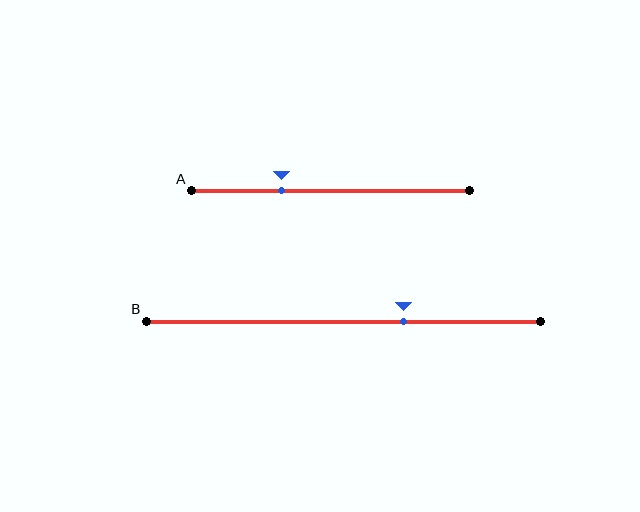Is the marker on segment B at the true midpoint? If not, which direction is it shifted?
No, the marker on segment B is shifted to the right by about 15% of the segment length.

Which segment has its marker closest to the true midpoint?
Segment B has its marker closest to the true midpoint.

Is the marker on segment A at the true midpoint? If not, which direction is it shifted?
No, the marker on segment A is shifted to the left by about 17% of the segment length.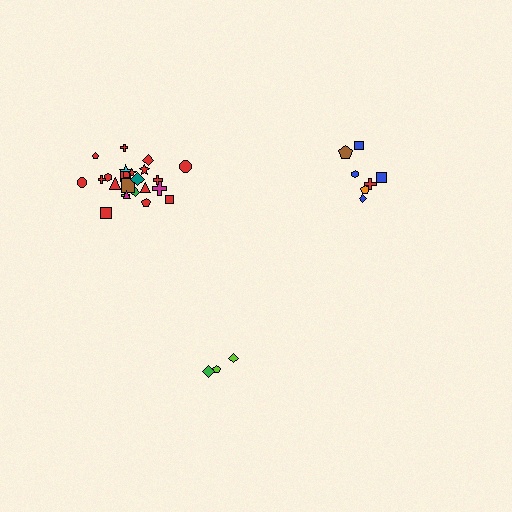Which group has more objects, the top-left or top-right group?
The top-left group.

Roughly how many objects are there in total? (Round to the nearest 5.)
Roughly 35 objects in total.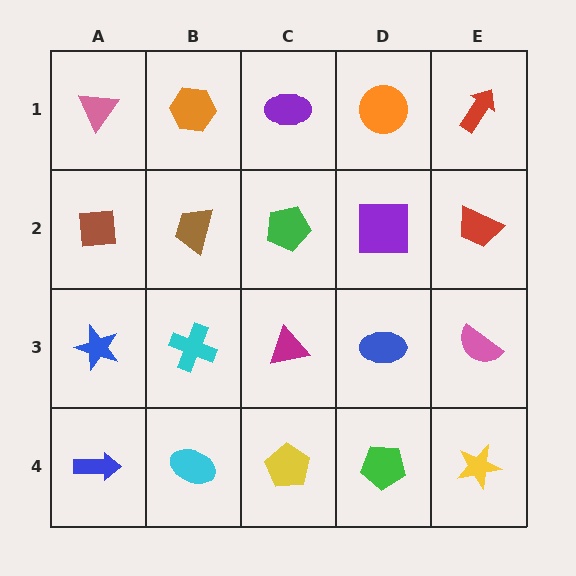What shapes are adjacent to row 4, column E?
A pink semicircle (row 3, column E), a green pentagon (row 4, column D).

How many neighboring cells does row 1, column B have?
3.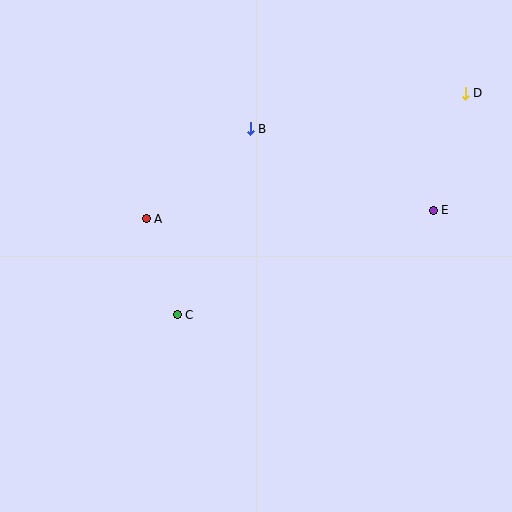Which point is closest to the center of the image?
Point C at (177, 315) is closest to the center.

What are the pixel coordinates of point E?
Point E is at (433, 210).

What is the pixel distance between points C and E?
The distance between C and E is 277 pixels.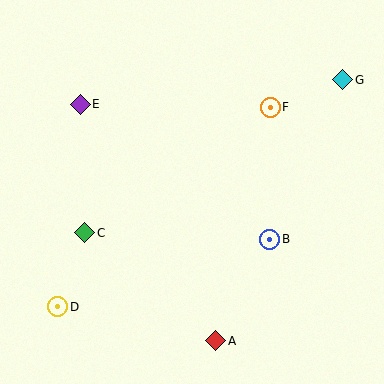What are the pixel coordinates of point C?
Point C is at (85, 233).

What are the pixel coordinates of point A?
Point A is at (216, 341).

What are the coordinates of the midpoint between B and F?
The midpoint between B and F is at (270, 173).